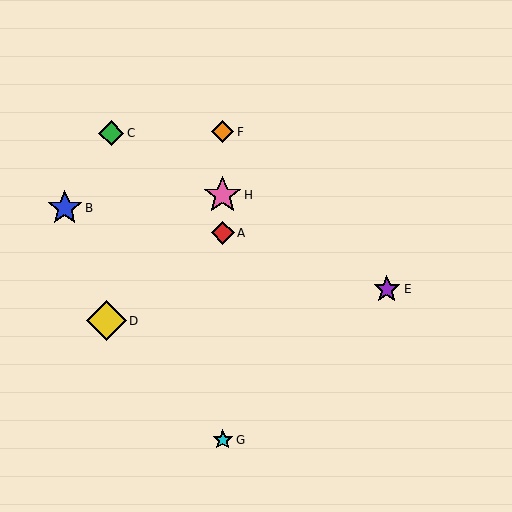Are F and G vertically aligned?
Yes, both are at x≈223.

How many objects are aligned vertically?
4 objects (A, F, G, H) are aligned vertically.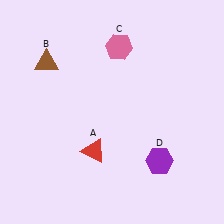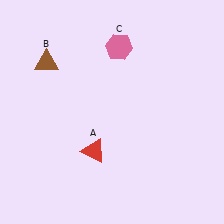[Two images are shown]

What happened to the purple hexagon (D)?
The purple hexagon (D) was removed in Image 2. It was in the bottom-right area of Image 1.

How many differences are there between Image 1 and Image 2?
There is 1 difference between the two images.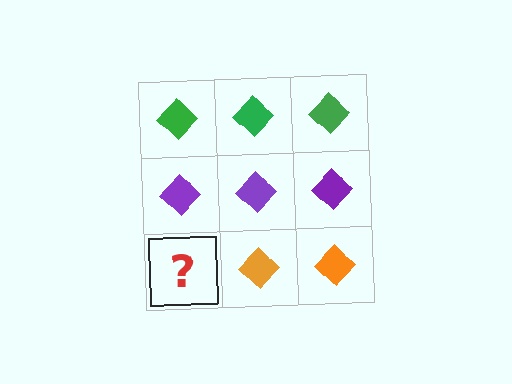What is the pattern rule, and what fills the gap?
The rule is that each row has a consistent color. The gap should be filled with an orange diamond.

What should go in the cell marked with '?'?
The missing cell should contain an orange diamond.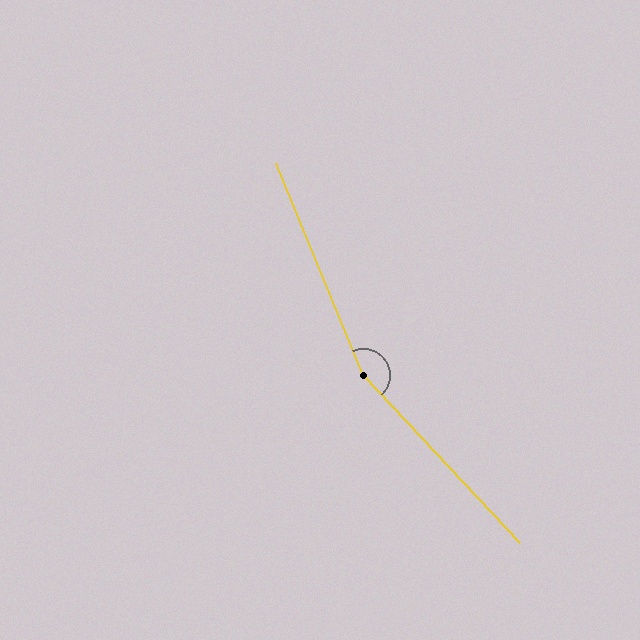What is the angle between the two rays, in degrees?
Approximately 159 degrees.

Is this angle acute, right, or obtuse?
It is obtuse.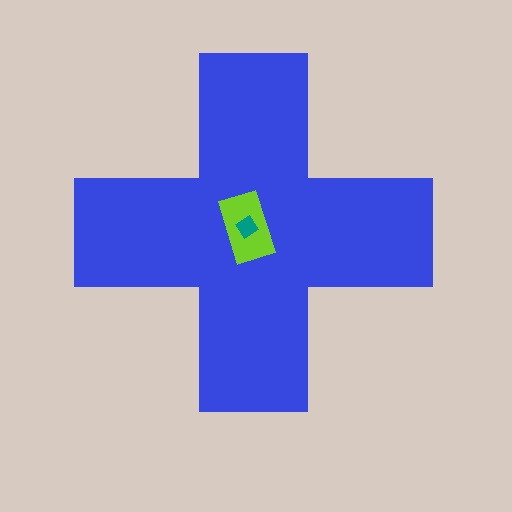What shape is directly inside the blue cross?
The lime rectangle.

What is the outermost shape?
The blue cross.